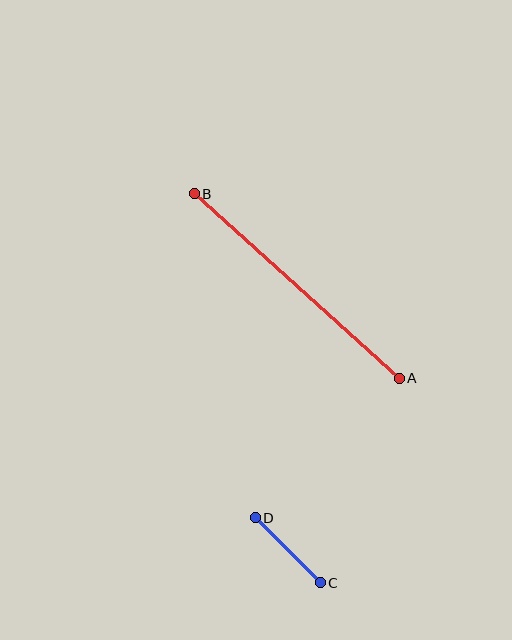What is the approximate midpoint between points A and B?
The midpoint is at approximately (297, 286) pixels.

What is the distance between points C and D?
The distance is approximately 92 pixels.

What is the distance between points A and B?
The distance is approximately 276 pixels.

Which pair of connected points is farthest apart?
Points A and B are farthest apart.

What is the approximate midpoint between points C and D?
The midpoint is at approximately (288, 550) pixels.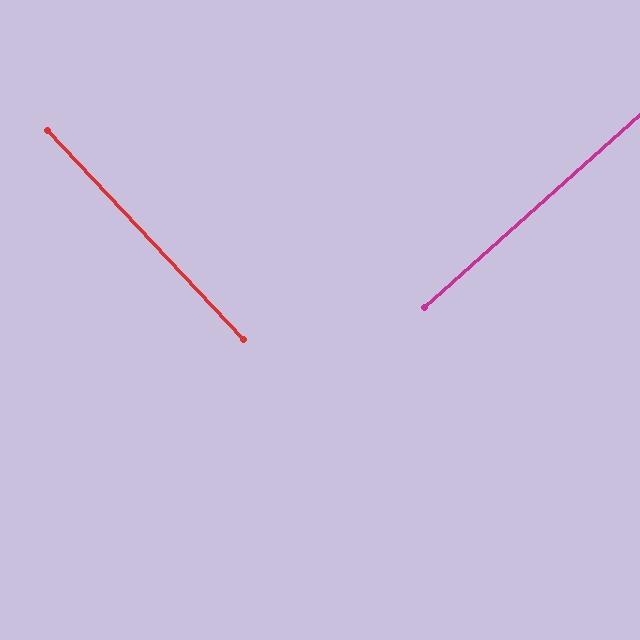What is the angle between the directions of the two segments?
Approximately 88 degrees.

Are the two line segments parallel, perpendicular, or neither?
Perpendicular — they meet at approximately 88°.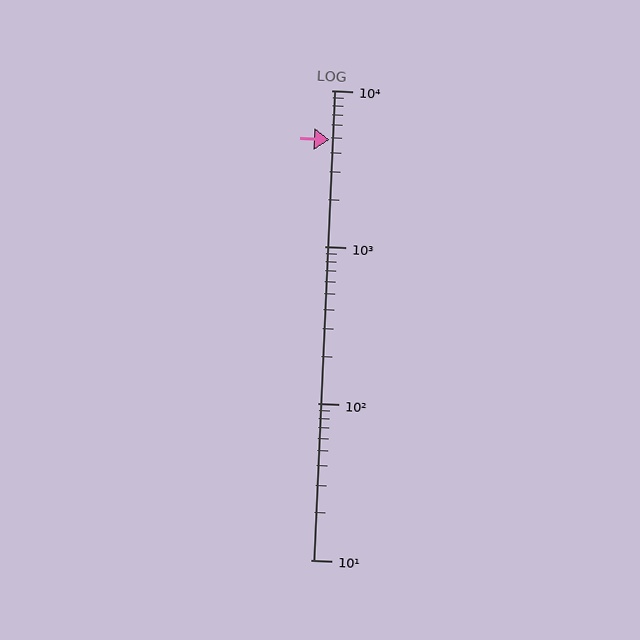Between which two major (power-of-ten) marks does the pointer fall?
The pointer is between 1000 and 10000.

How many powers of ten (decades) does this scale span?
The scale spans 3 decades, from 10 to 10000.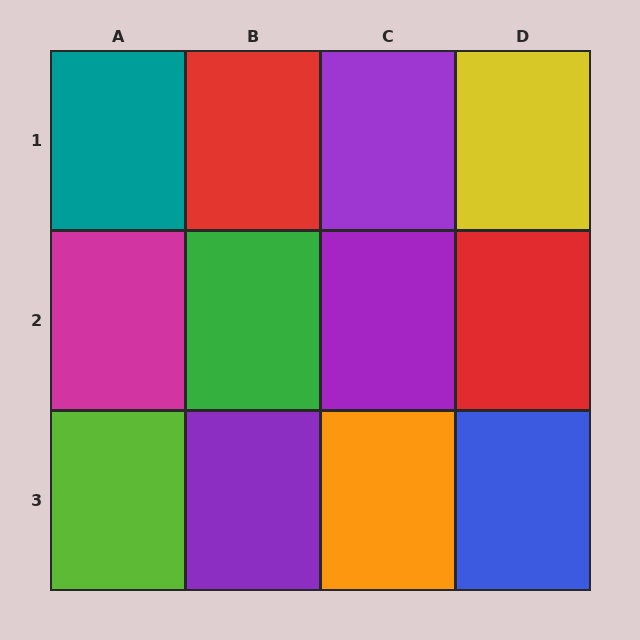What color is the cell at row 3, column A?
Lime.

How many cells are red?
2 cells are red.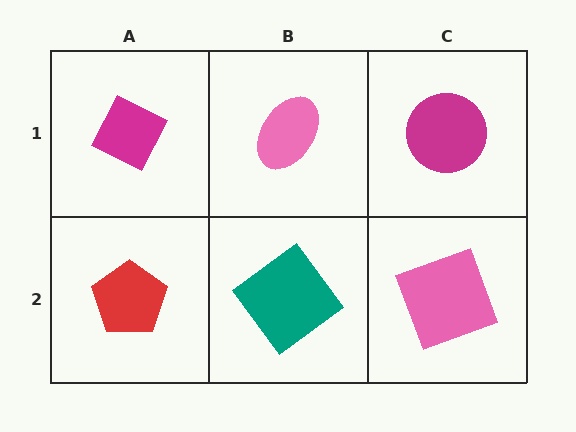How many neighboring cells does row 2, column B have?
3.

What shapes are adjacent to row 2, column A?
A magenta diamond (row 1, column A), a teal diamond (row 2, column B).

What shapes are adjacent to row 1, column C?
A pink square (row 2, column C), a pink ellipse (row 1, column B).